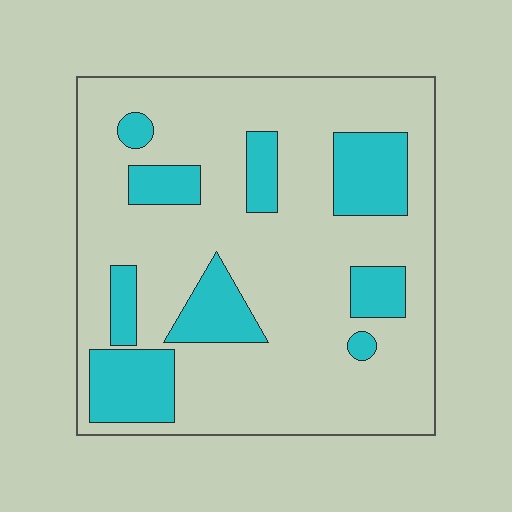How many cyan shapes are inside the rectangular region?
9.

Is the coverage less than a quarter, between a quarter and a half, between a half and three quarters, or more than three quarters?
Less than a quarter.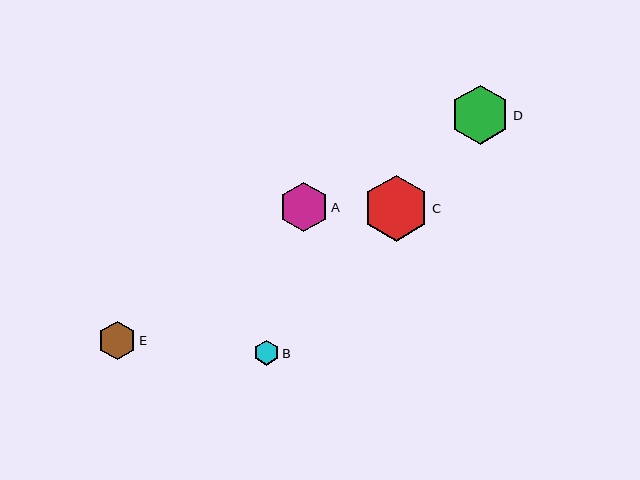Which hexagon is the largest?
Hexagon C is the largest with a size of approximately 66 pixels.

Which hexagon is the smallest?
Hexagon B is the smallest with a size of approximately 25 pixels.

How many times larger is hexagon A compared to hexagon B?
Hexagon A is approximately 2.0 times the size of hexagon B.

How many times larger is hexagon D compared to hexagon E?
Hexagon D is approximately 1.5 times the size of hexagon E.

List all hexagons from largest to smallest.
From largest to smallest: C, D, A, E, B.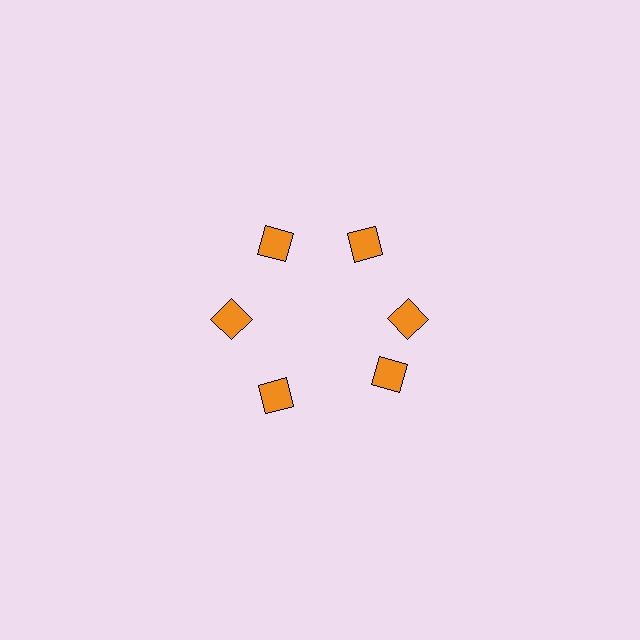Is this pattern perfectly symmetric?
No. The 6 orange squares are arranged in a ring, but one element near the 5 o'clock position is rotated out of alignment along the ring, breaking the 6-fold rotational symmetry.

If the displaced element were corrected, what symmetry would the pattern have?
It would have 6-fold rotational symmetry — the pattern would map onto itself every 60 degrees.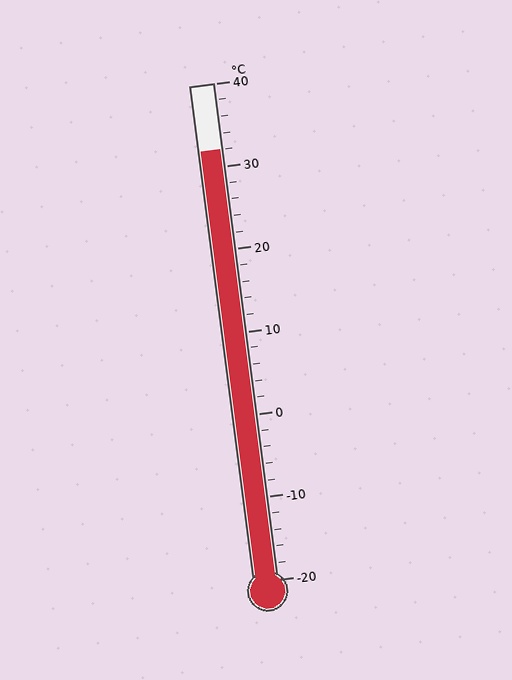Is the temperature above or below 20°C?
The temperature is above 20°C.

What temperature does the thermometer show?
The thermometer shows approximately 32°C.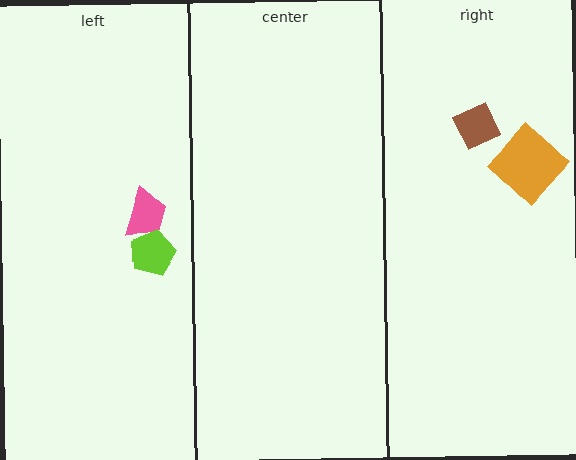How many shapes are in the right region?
2.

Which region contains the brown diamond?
The right region.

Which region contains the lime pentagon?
The left region.